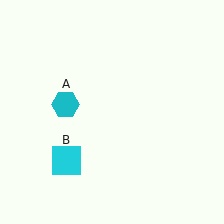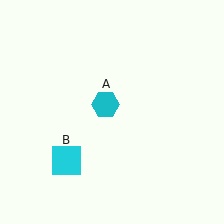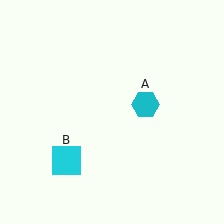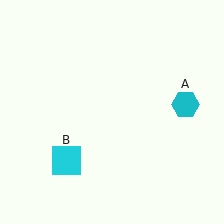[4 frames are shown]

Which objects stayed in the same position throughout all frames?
Cyan square (object B) remained stationary.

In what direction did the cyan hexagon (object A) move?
The cyan hexagon (object A) moved right.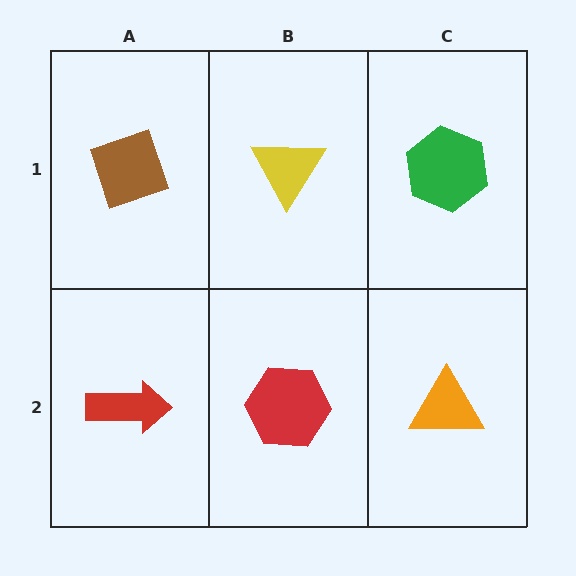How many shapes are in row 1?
3 shapes.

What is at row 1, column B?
A yellow triangle.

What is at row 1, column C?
A green hexagon.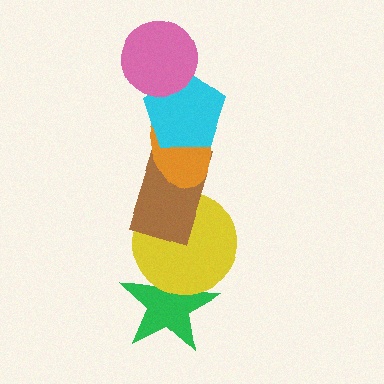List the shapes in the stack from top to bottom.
From top to bottom: the pink circle, the cyan pentagon, the orange ellipse, the brown rectangle, the yellow circle, the green star.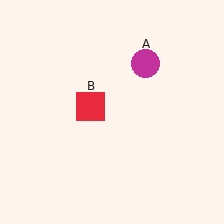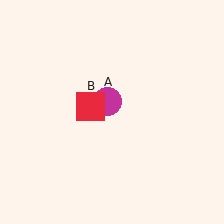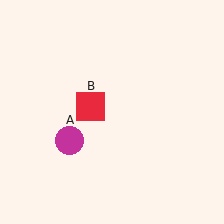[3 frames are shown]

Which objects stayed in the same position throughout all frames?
Red square (object B) remained stationary.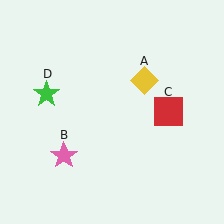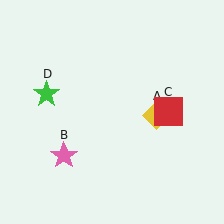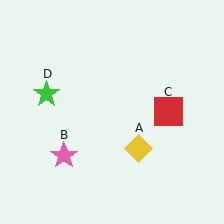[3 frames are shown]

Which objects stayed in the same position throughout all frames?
Pink star (object B) and red square (object C) and green star (object D) remained stationary.